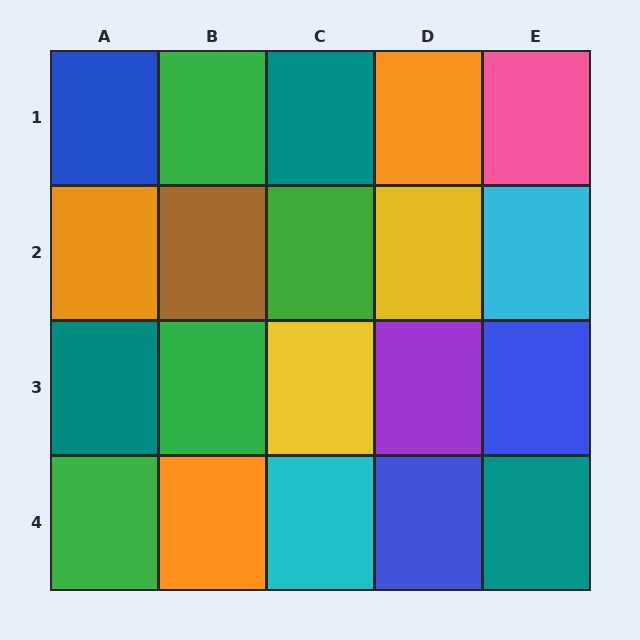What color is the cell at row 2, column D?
Yellow.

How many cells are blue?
3 cells are blue.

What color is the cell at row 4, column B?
Orange.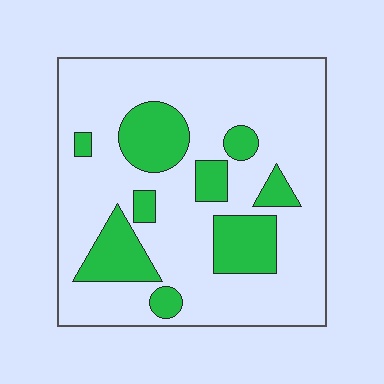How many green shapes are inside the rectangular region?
9.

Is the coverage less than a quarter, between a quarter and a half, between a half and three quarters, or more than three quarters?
Less than a quarter.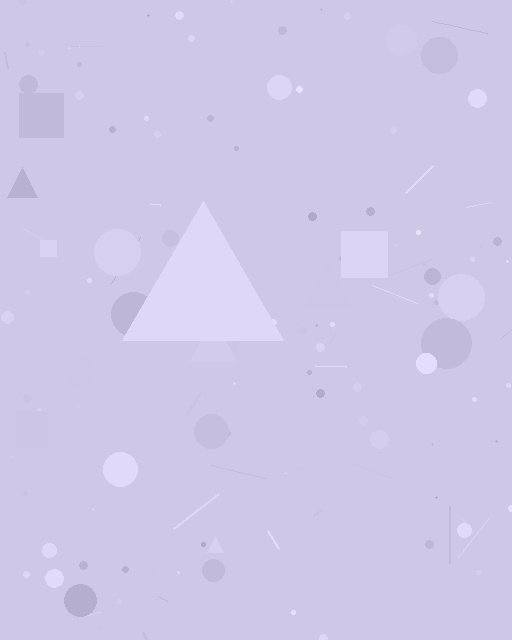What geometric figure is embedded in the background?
A triangle is embedded in the background.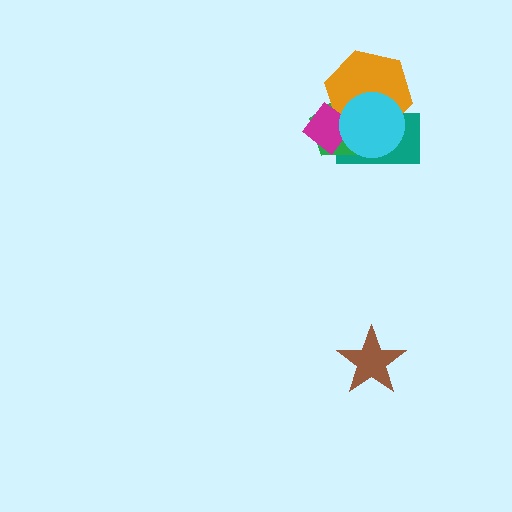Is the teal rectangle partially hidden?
Yes, it is partially covered by another shape.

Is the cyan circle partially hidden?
No, no other shape covers it.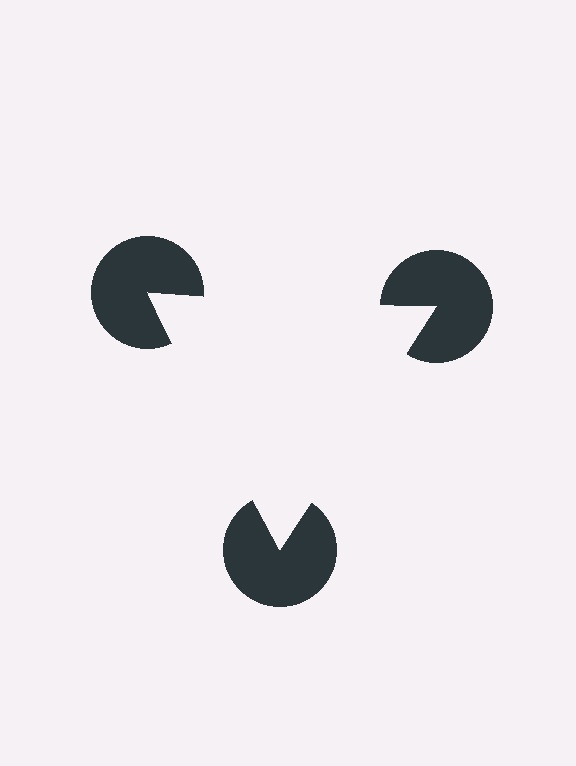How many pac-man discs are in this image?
There are 3 — one at each vertex of the illusory triangle.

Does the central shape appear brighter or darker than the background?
It typically appears slightly brighter than the background, even though no actual brightness change is drawn.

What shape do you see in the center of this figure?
An illusory triangle — its edges are inferred from the aligned wedge cuts in the pac-man discs, not physically drawn.